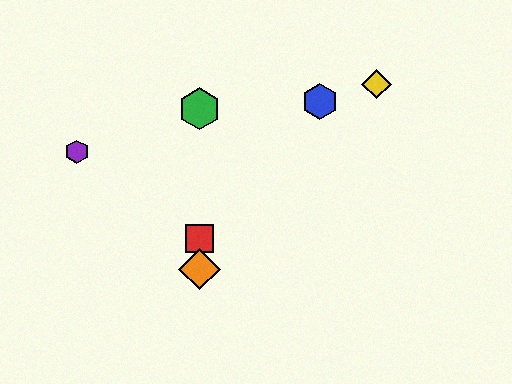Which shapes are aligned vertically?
The red square, the green hexagon, the orange diamond are aligned vertically.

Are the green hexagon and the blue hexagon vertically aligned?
No, the green hexagon is at x≈200 and the blue hexagon is at x≈320.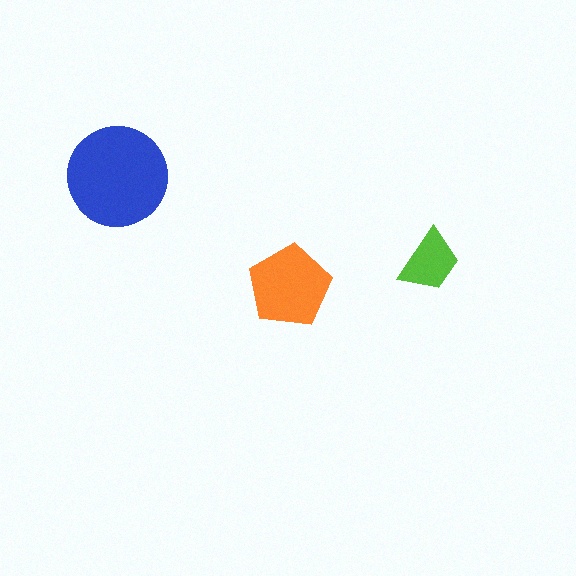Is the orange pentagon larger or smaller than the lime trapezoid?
Larger.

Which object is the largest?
The blue circle.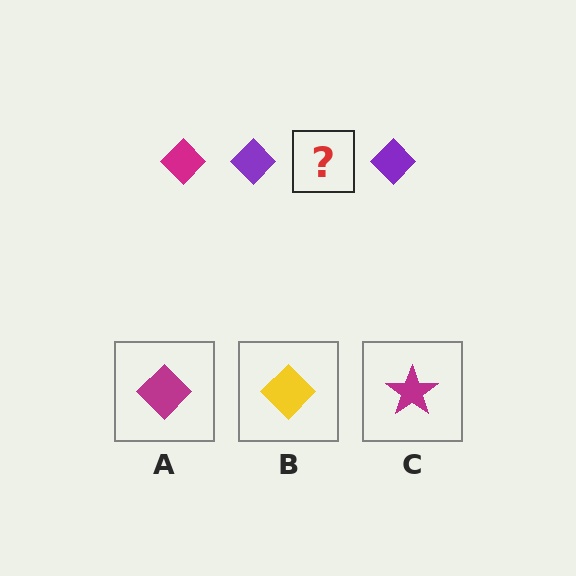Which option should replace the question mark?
Option A.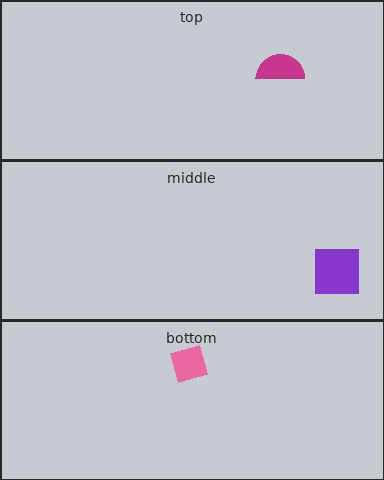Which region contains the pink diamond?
The bottom region.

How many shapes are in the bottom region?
1.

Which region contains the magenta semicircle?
The top region.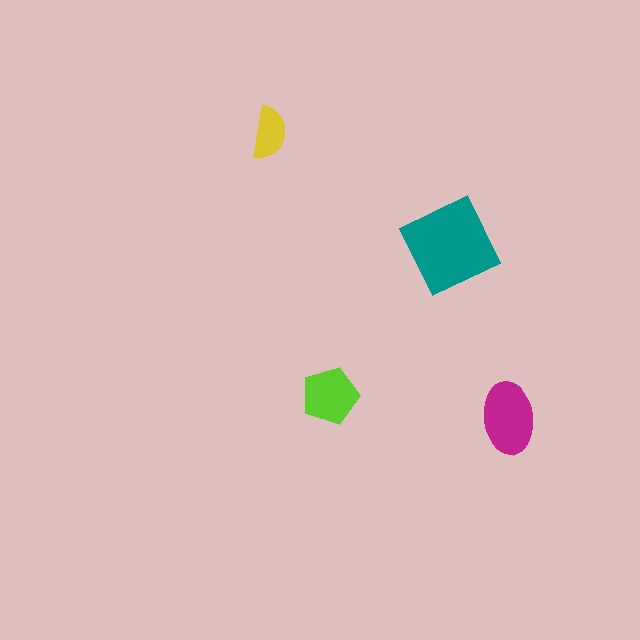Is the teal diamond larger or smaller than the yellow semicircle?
Larger.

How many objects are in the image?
There are 4 objects in the image.